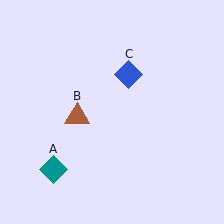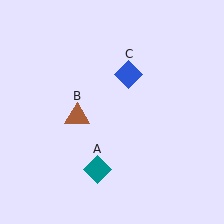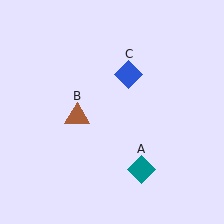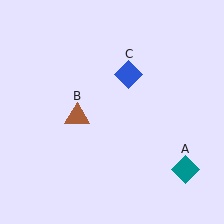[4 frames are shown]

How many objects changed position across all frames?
1 object changed position: teal diamond (object A).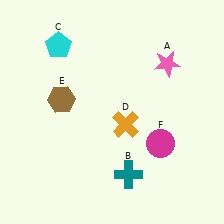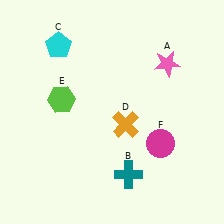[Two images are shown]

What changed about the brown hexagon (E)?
In Image 1, E is brown. In Image 2, it changed to lime.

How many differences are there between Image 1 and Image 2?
There is 1 difference between the two images.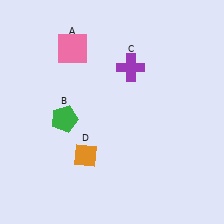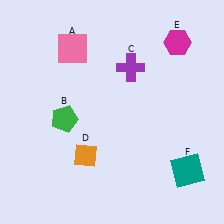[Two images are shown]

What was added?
A magenta hexagon (E), a teal square (F) were added in Image 2.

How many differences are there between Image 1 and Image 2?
There are 2 differences between the two images.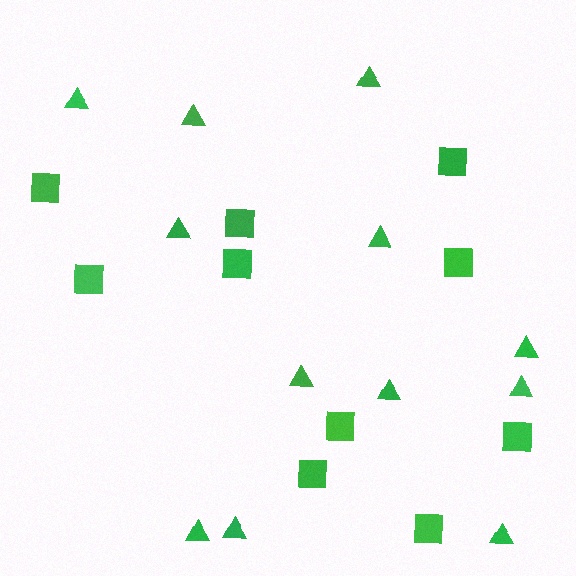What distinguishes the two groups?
There are 2 groups: one group of squares (10) and one group of triangles (12).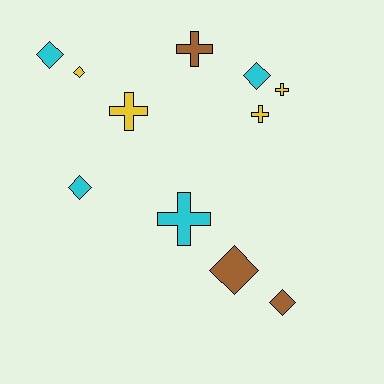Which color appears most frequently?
Cyan, with 4 objects.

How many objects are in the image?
There are 11 objects.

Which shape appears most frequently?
Diamond, with 6 objects.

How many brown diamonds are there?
There are 2 brown diamonds.